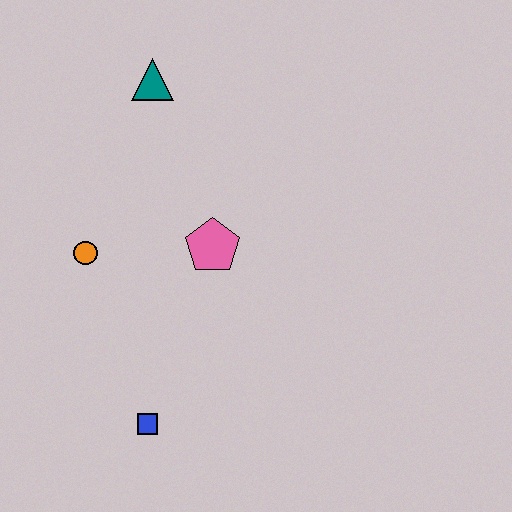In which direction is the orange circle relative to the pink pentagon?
The orange circle is to the left of the pink pentagon.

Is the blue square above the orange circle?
No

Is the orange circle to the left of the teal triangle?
Yes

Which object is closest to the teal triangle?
The pink pentagon is closest to the teal triangle.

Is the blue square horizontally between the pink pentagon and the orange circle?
Yes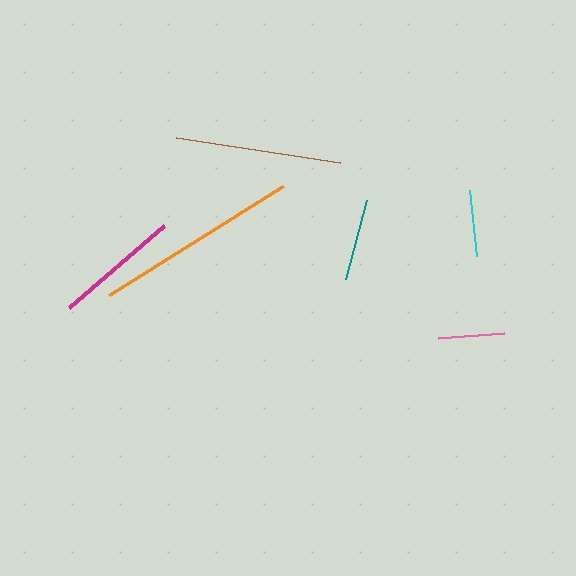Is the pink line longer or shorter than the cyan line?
The pink line is longer than the cyan line.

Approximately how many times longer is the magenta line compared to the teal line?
The magenta line is approximately 1.5 times the length of the teal line.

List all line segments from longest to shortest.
From longest to shortest: orange, brown, magenta, teal, pink, cyan.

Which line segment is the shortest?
The cyan line is the shortest at approximately 66 pixels.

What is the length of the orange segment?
The orange segment is approximately 205 pixels long.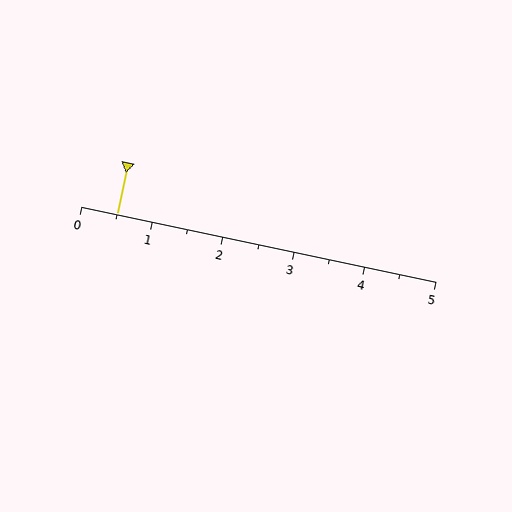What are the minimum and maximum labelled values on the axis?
The axis runs from 0 to 5.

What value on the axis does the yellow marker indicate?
The marker indicates approximately 0.5.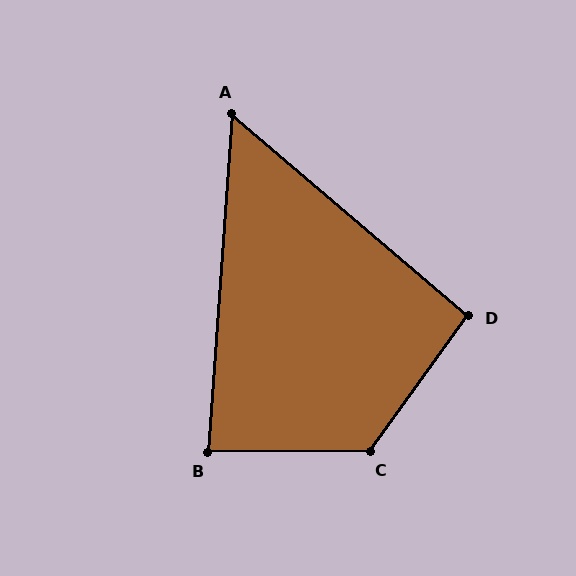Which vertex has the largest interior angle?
C, at approximately 126 degrees.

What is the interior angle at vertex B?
Approximately 86 degrees (approximately right).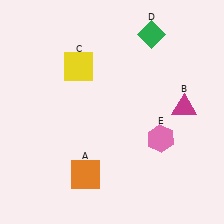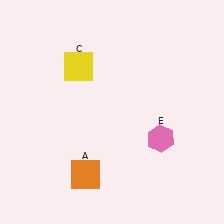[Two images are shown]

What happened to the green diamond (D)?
The green diamond (D) was removed in Image 2. It was in the top-right area of Image 1.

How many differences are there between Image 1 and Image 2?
There are 2 differences between the two images.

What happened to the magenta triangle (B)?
The magenta triangle (B) was removed in Image 2. It was in the top-right area of Image 1.